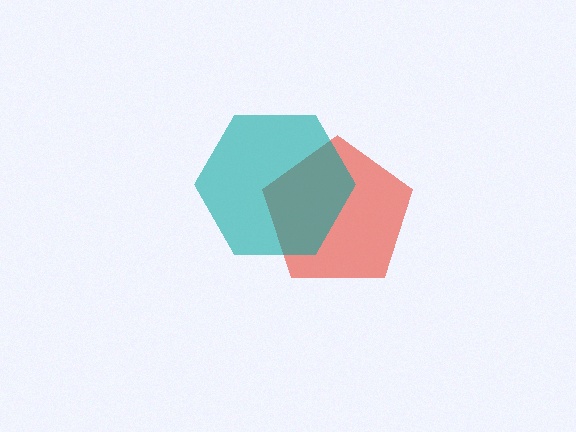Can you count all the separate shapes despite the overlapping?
Yes, there are 2 separate shapes.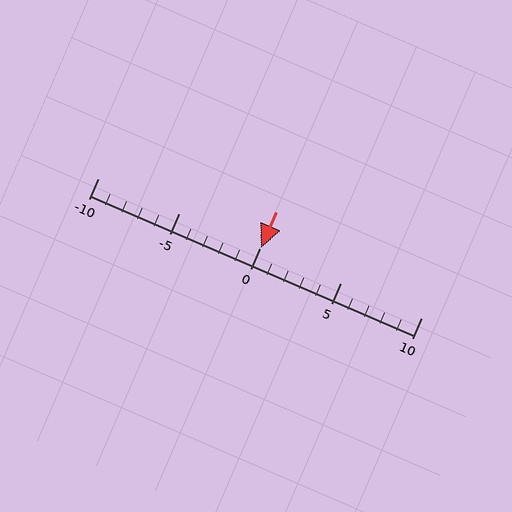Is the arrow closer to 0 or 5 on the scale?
The arrow is closer to 0.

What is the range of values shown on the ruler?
The ruler shows values from -10 to 10.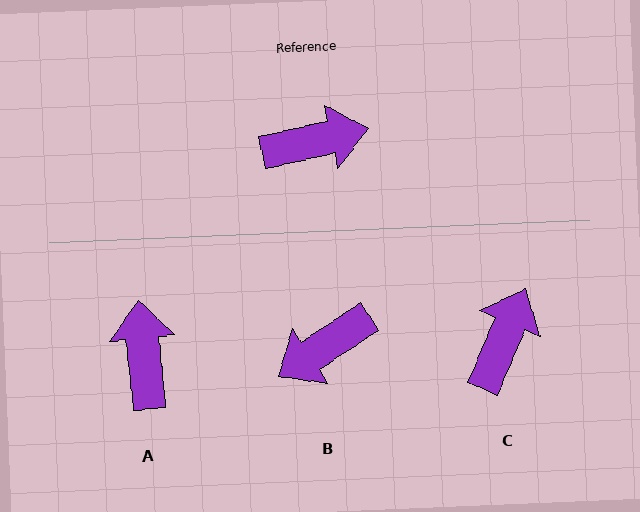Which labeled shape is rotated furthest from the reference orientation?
B, about 159 degrees away.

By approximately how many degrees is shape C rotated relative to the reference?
Approximately 54 degrees counter-clockwise.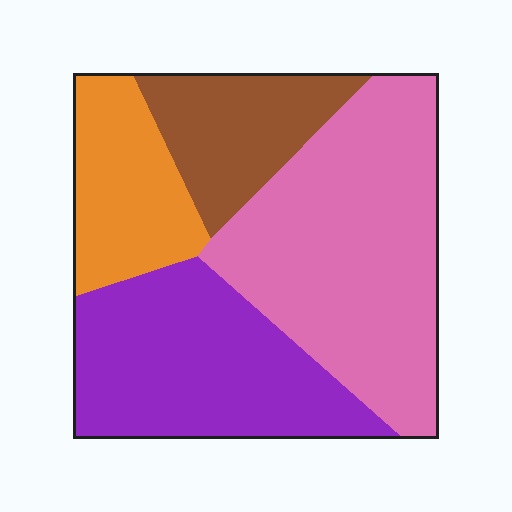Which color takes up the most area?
Pink, at roughly 40%.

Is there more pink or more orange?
Pink.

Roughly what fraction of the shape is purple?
Purple covers roughly 30% of the shape.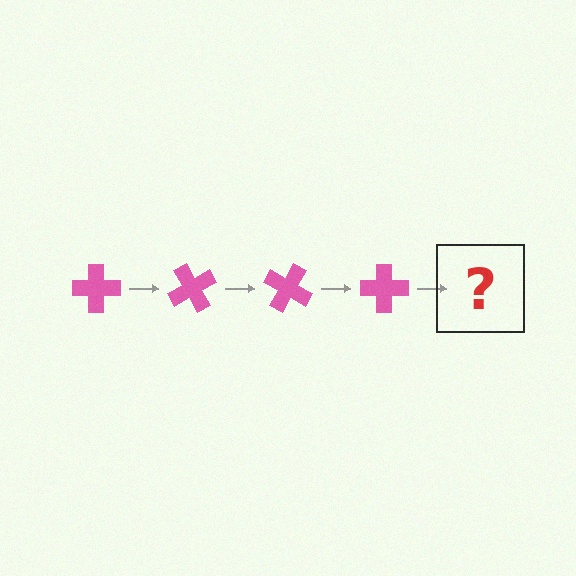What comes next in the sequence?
The next element should be a pink cross rotated 240 degrees.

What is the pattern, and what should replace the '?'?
The pattern is that the cross rotates 60 degrees each step. The '?' should be a pink cross rotated 240 degrees.